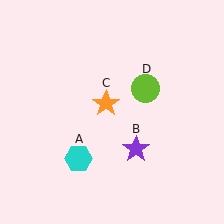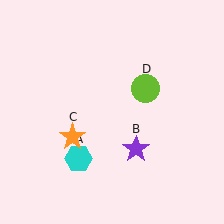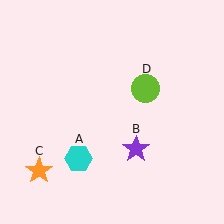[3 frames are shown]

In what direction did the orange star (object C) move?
The orange star (object C) moved down and to the left.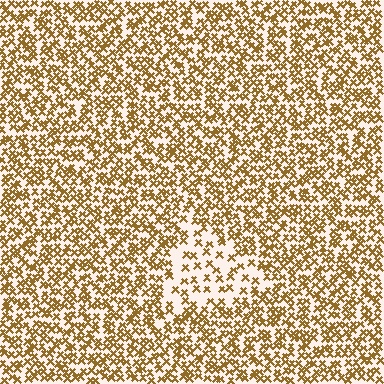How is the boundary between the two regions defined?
The boundary is defined by a change in element density (approximately 2.3x ratio). All elements are the same color, size, and shape.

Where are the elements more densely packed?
The elements are more densely packed outside the triangle boundary.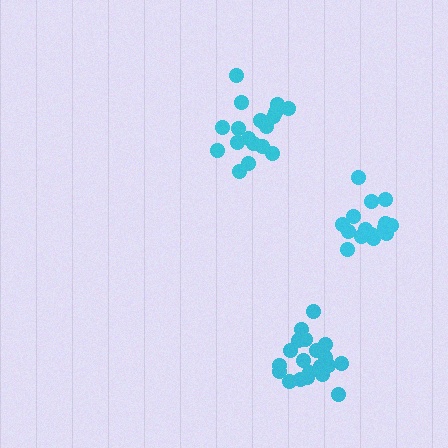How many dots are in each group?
Group 1: 20 dots, Group 2: 18 dots, Group 3: 15 dots (53 total).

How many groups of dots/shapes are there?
There are 3 groups.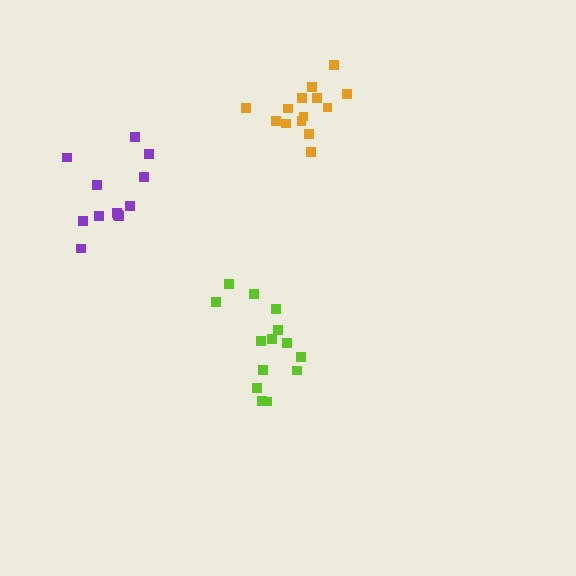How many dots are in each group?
Group 1: 14 dots, Group 2: 14 dots, Group 3: 12 dots (40 total).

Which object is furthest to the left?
The purple cluster is leftmost.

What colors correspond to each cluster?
The clusters are colored: orange, lime, purple.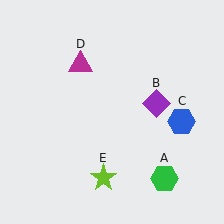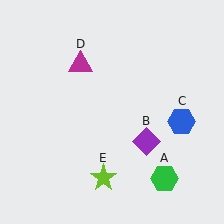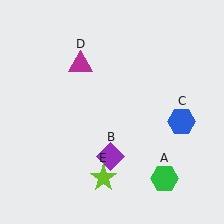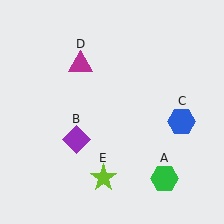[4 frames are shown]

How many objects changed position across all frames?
1 object changed position: purple diamond (object B).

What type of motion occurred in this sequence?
The purple diamond (object B) rotated clockwise around the center of the scene.